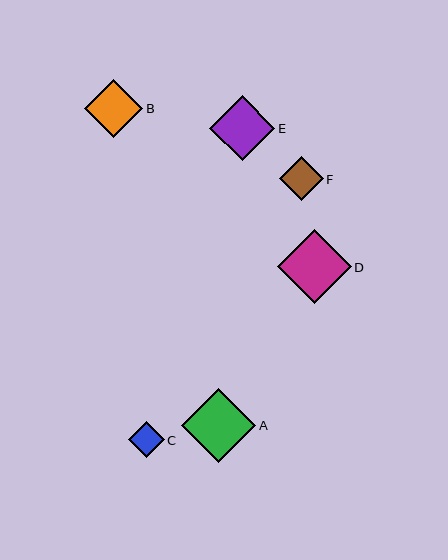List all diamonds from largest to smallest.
From largest to smallest: A, D, E, B, F, C.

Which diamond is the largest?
Diamond A is the largest with a size of approximately 74 pixels.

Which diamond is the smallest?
Diamond C is the smallest with a size of approximately 36 pixels.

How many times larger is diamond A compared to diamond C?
Diamond A is approximately 2.1 times the size of diamond C.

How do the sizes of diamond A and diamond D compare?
Diamond A and diamond D are approximately the same size.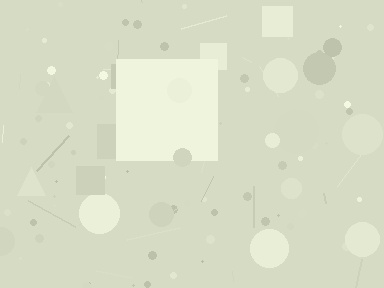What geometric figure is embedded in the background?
A square is embedded in the background.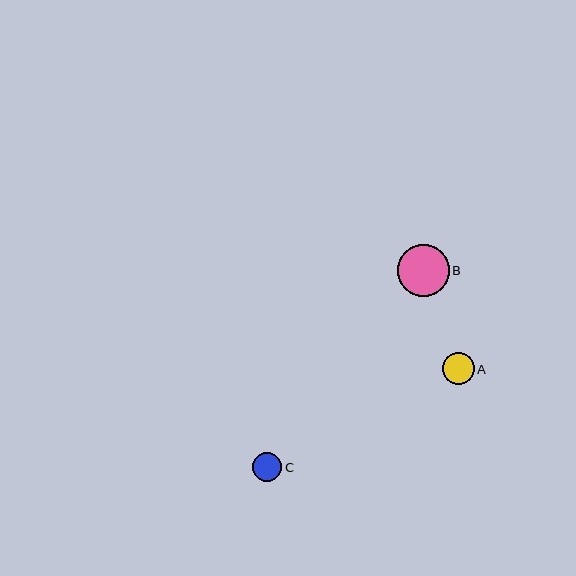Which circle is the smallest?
Circle C is the smallest with a size of approximately 29 pixels.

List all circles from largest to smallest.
From largest to smallest: B, A, C.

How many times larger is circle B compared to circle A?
Circle B is approximately 1.6 times the size of circle A.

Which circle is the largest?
Circle B is the largest with a size of approximately 52 pixels.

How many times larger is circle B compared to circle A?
Circle B is approximately 1.6 times the size of circle A.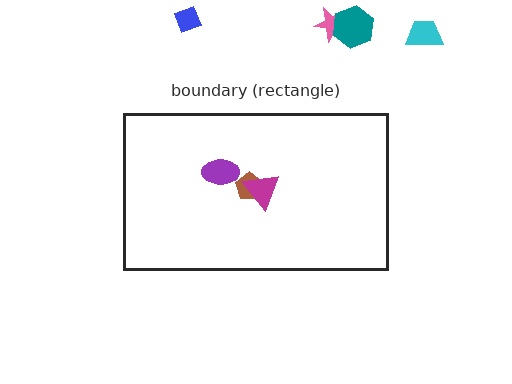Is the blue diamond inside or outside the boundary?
Outside.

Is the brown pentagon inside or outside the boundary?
Inside.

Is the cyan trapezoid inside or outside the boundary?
Outside.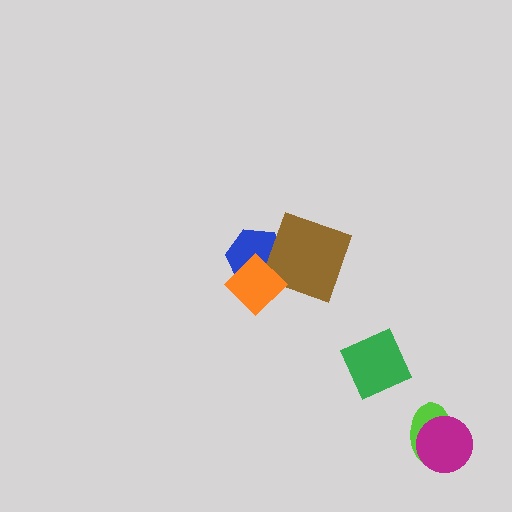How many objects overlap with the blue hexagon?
2 objects overlap with the blue hexagon.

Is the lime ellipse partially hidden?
Yes, it is partially covered by another shape.